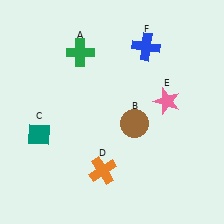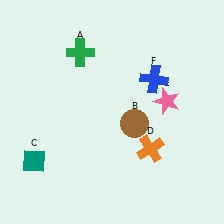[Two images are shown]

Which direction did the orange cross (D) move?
The orange cross (D) moved right.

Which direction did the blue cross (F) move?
The blue cross (F) moved down.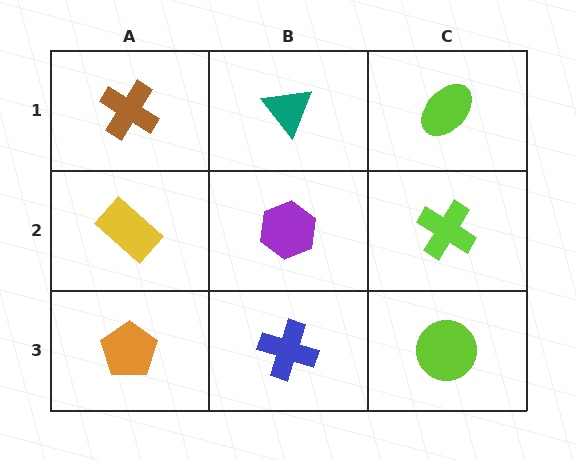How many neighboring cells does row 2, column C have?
3.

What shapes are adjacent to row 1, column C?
A lime cross (row 2, column C), a teal triangle (row 1, column B).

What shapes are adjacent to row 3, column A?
A yellow rectangle (row 2, column A), a blue cross (row 3, column B).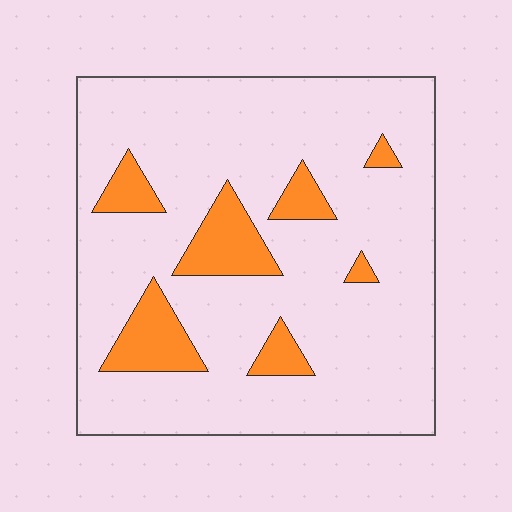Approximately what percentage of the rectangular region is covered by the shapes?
Approximately 15%.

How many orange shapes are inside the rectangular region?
7.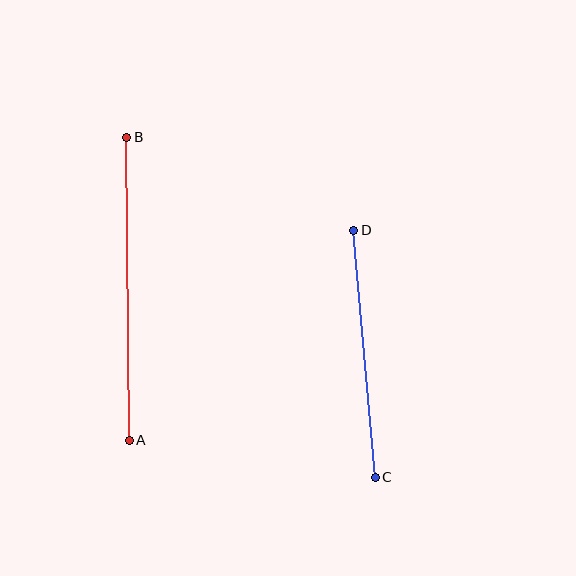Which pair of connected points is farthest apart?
Points A and B are farthest apart.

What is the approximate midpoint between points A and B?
The midpoint is at approximately (128, 289) pixels.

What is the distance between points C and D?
The distance is approximately 248 pixels.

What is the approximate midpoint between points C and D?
The midpoint is at approximately (365, 354) pixels.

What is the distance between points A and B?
The distance is approximately 303 pixels.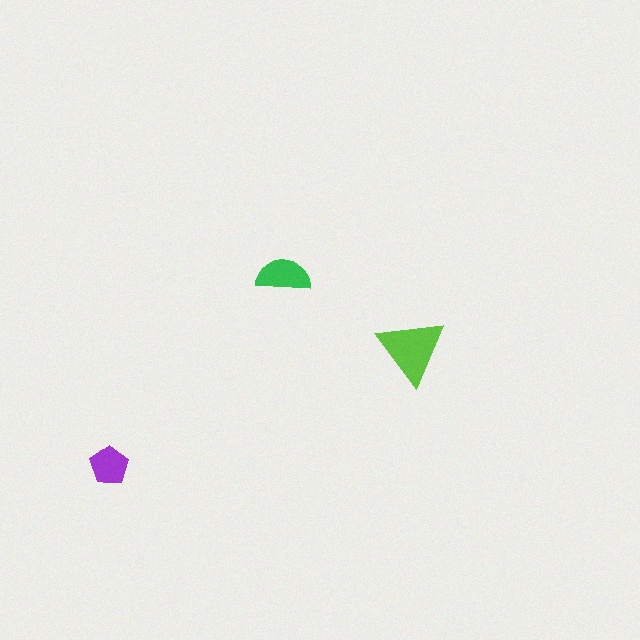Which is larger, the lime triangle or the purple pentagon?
The lime triangle.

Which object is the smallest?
The purple pentagon.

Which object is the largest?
The lime triangle.